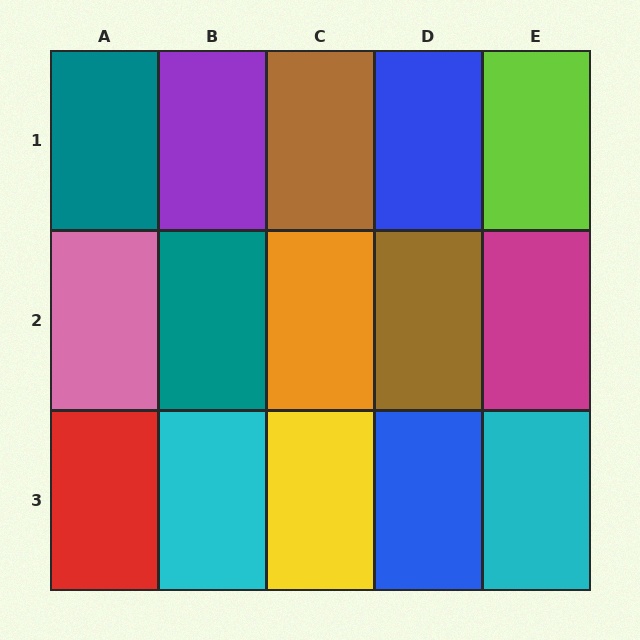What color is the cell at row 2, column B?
Teal.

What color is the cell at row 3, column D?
Blue.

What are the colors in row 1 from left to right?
Teal, purple, brown, blue, lime.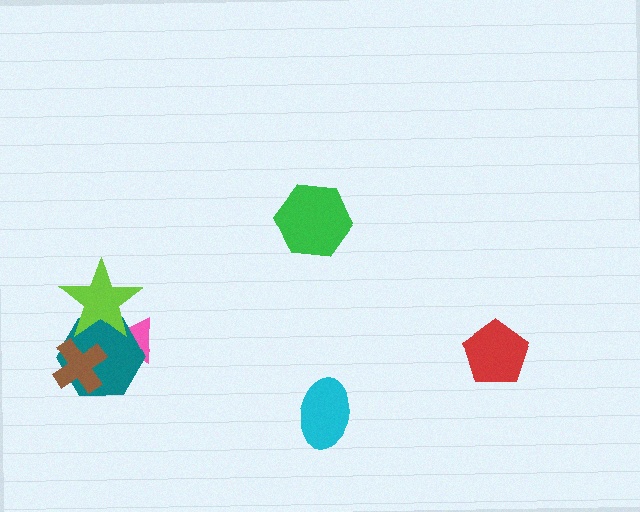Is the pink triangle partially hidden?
Yes, it is partially covered by another shape.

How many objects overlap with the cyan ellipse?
0 objects overlap with the cyan ellipse.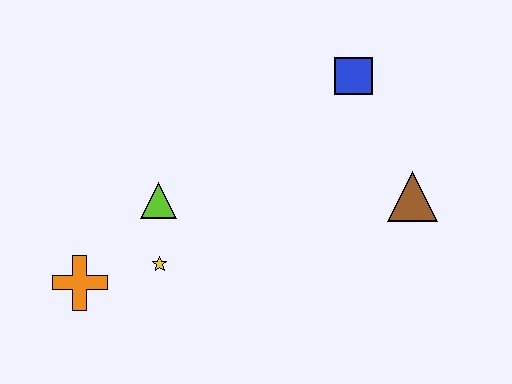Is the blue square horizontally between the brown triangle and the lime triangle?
Yes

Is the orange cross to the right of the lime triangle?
No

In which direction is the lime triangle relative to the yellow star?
The lime triangle is above the yellow star.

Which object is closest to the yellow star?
The lime triangle is closest to the yellow star.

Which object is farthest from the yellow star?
The blue square is farthest from the yellow star.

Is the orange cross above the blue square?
No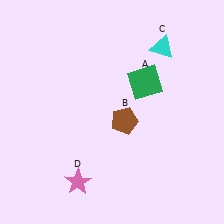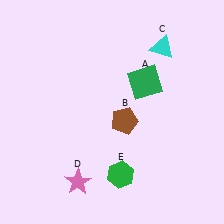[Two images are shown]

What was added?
A green hexagon (E) was added in Image 2.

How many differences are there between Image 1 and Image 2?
There is 1 difference between the two images.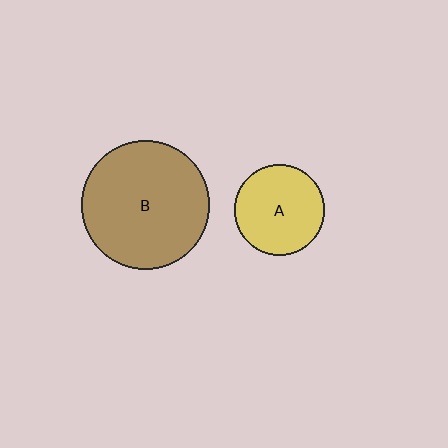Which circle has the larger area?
Circle B (brown).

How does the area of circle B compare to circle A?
Approximately 2.0 times.